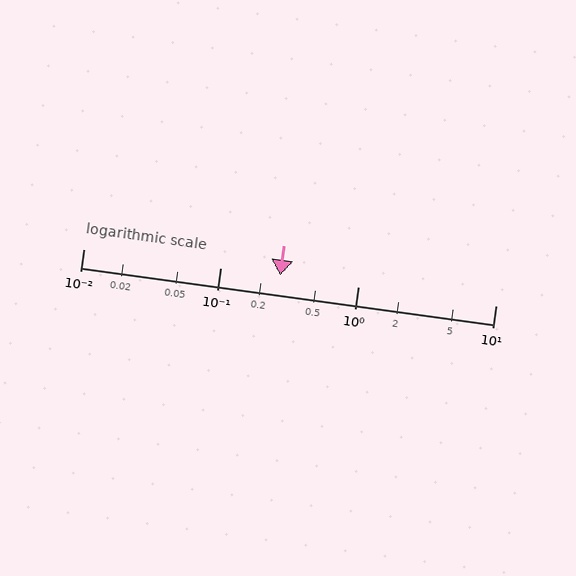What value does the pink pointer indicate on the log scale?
The pointer indicates approximately 0.27.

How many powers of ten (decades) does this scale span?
The scale spans 3 decades, from 0.01 to 10.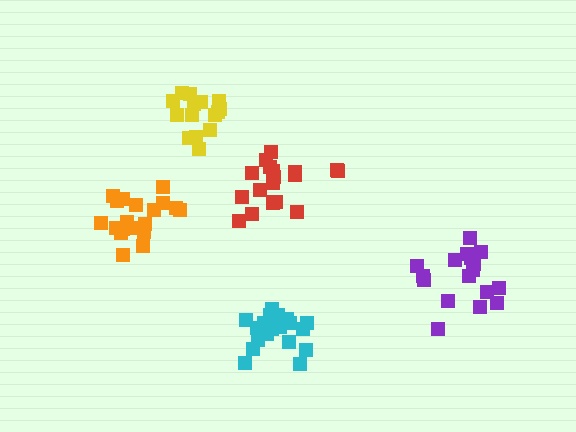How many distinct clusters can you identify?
There are 5 distinct clusters.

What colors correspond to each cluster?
The clusters are colored: orange, red, purple, yellow, cyan.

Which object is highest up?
The yellow cluster is topmost.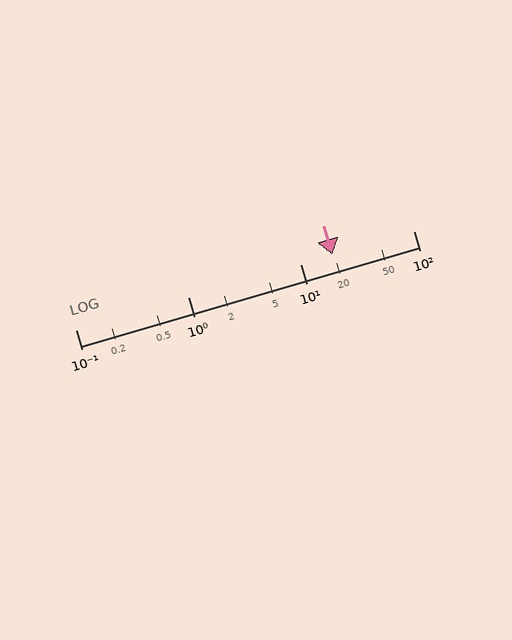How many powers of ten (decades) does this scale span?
The scale spans 3 decades, from 0.1 to 100.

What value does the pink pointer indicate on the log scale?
The pointer indicates approximately 19.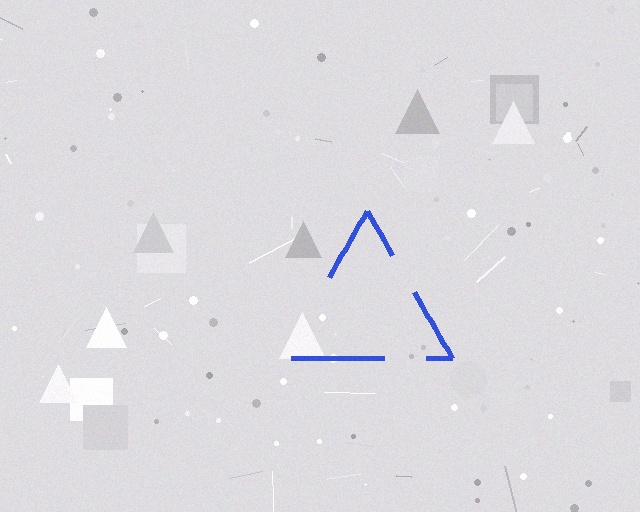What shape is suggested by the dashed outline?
The dashed outline suggests a triangle.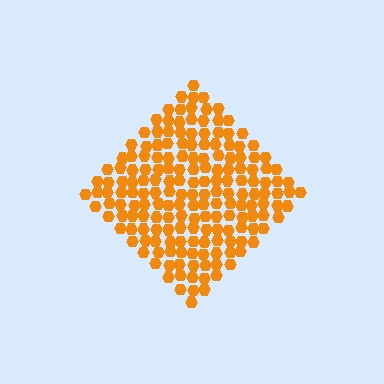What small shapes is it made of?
It is made of small hexagons.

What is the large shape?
The large shape is a diamond.